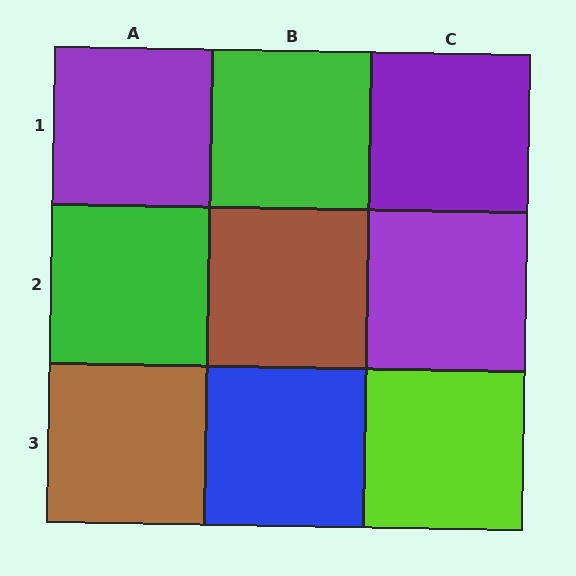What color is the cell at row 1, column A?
Purple.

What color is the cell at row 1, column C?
Purple.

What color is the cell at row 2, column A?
Green.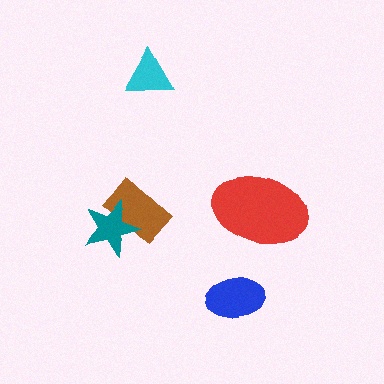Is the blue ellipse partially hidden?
No, no other shape covers it.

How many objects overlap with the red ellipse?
0 objects overlap with the red ellipse.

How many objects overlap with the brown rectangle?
1 object overlaps with the brown rectangle.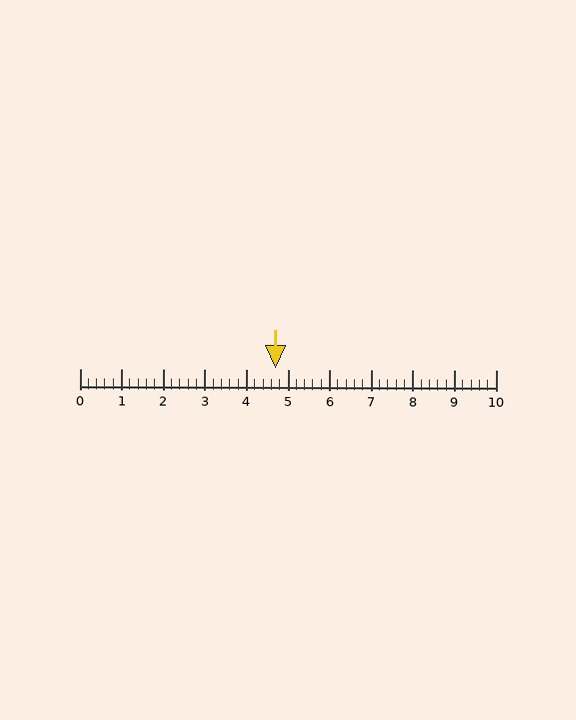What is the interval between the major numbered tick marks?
The major tick marks are spaced 1 units apart.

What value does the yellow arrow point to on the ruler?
The yellow arrow points to approximately 4.7.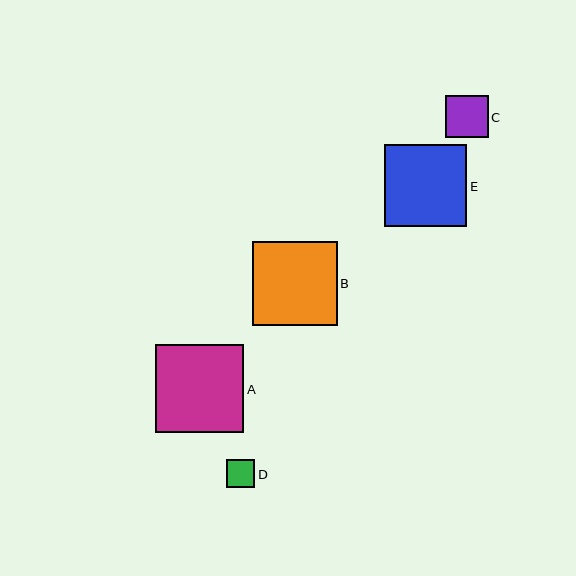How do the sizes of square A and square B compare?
Square A and square B are approximately the same size.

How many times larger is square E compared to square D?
Square E is approximately 2.9 times the size of square D.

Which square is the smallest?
Square D is the smallest with a size of approximately 29 pixels.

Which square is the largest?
Square A is the largest with a size of approximately 88 pixels.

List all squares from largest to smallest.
From largest to smallest: A, B, E, C, D.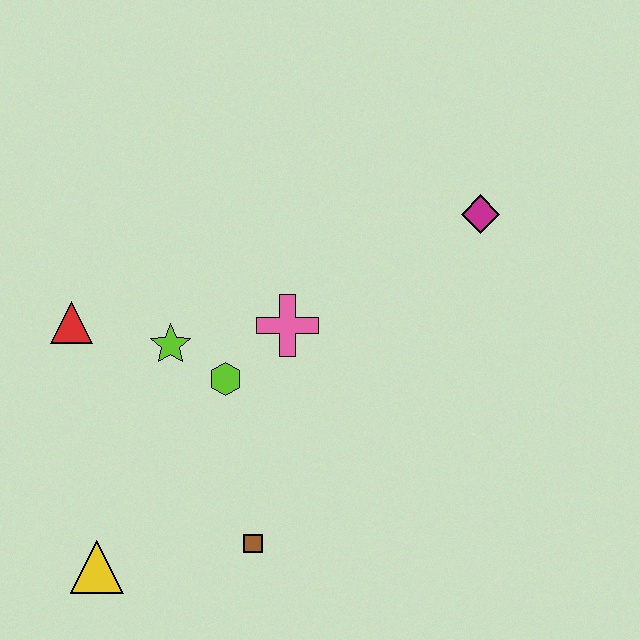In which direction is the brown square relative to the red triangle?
The brown square is below the red triangle.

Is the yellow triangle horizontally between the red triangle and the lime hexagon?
Yes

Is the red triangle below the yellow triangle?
No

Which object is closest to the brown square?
The yellow triangle is closest to the brown square.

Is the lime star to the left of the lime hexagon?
Yes